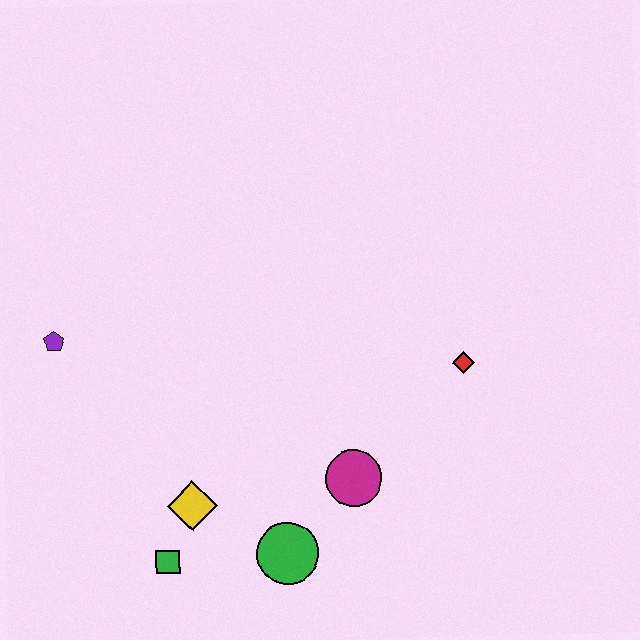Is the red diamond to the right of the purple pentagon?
Yes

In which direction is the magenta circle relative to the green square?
The magenta circle is to the right of the green square.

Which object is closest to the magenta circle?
The green circle is closest to the magenta circle.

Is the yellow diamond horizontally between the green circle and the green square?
Yes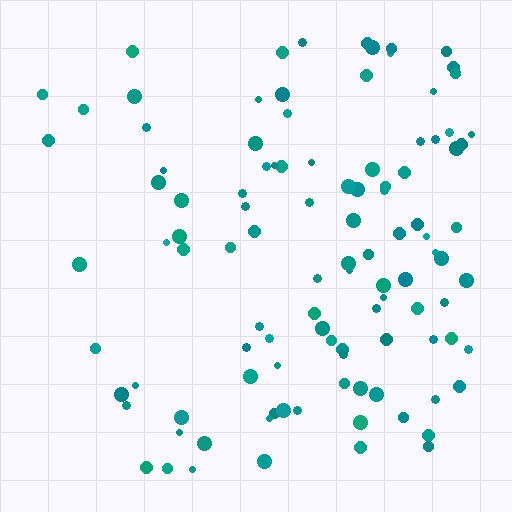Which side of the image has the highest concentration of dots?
The right.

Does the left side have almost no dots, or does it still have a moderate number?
Still a moderate number, just noticeably fewer than the right.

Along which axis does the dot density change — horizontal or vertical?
Horizontal.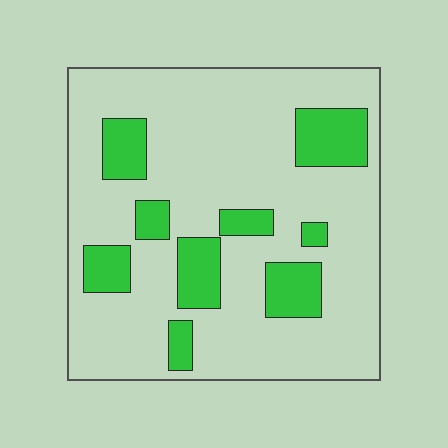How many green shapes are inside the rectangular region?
9.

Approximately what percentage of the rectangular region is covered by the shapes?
Approximately 20%.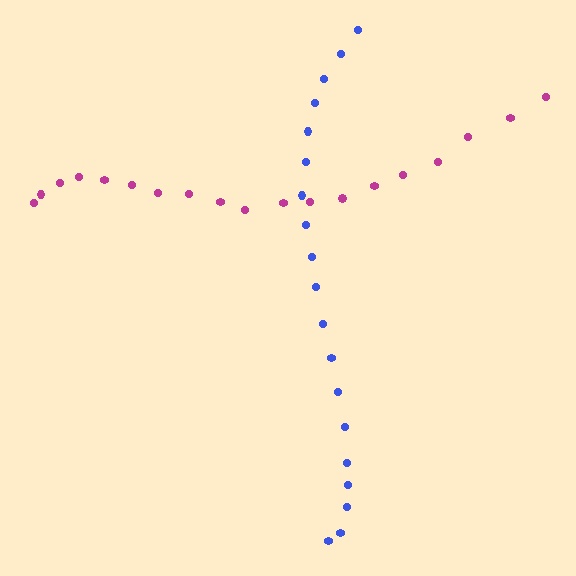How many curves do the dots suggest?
There are 2 distinct paths.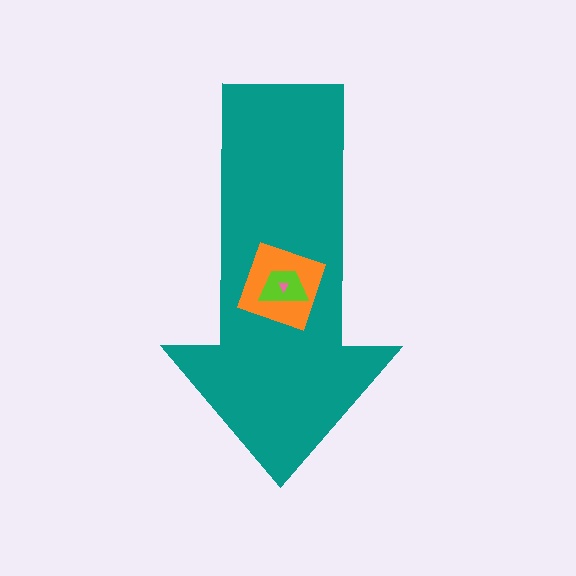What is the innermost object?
The pink triangle.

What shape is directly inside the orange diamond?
The lime trapezoid.